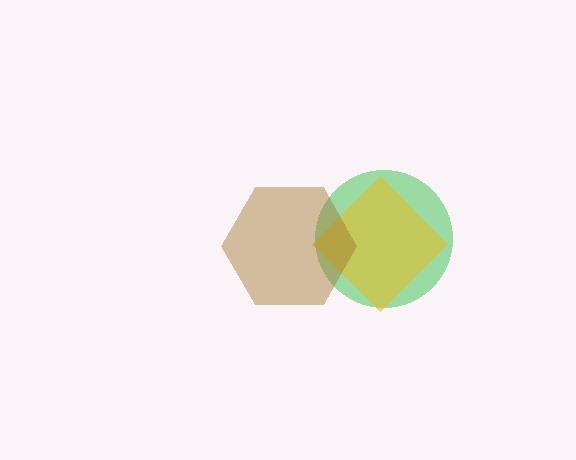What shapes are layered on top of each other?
The layered shapes are: a green circle, a yellow diamond, a brown hexagon.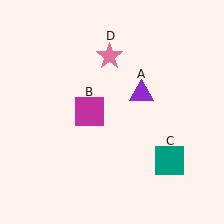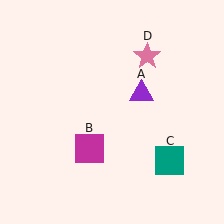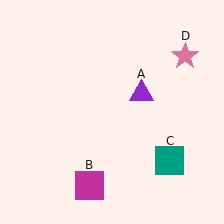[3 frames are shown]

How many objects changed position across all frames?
2 objects changed position: magenta square (object B), pink star (object D).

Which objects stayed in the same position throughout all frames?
Purple triangle (object A) and teal square (object C) remained stationary.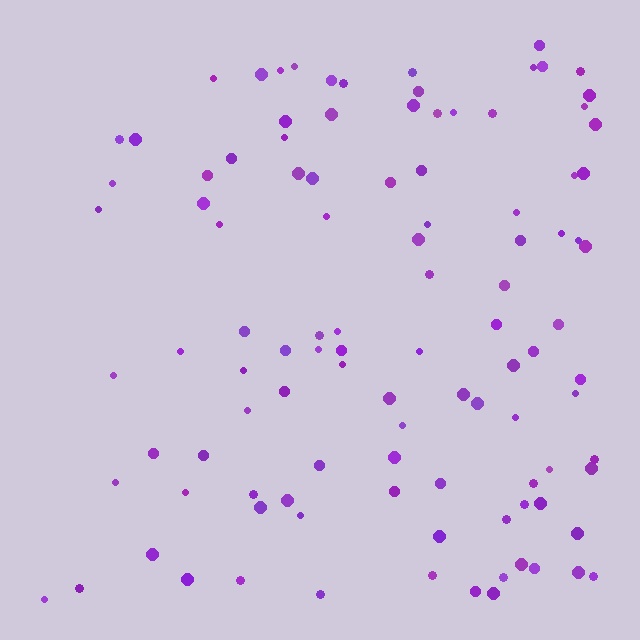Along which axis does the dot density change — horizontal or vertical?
Horizontal.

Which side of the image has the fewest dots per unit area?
The left.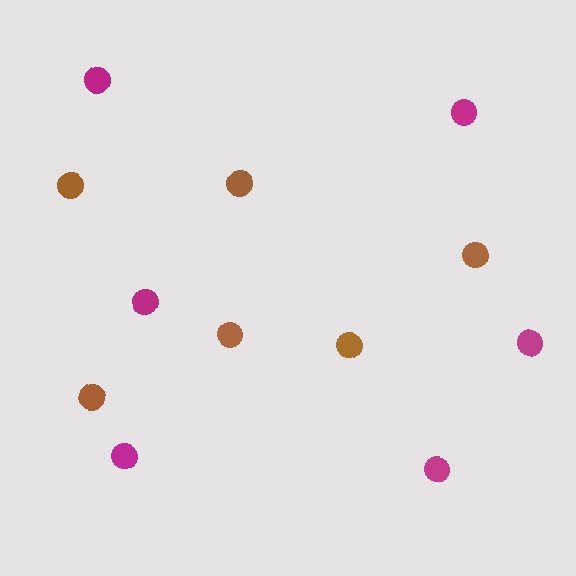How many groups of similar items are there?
There are 2 groups: one group of brown circles (6) and one group of magenta circles (6).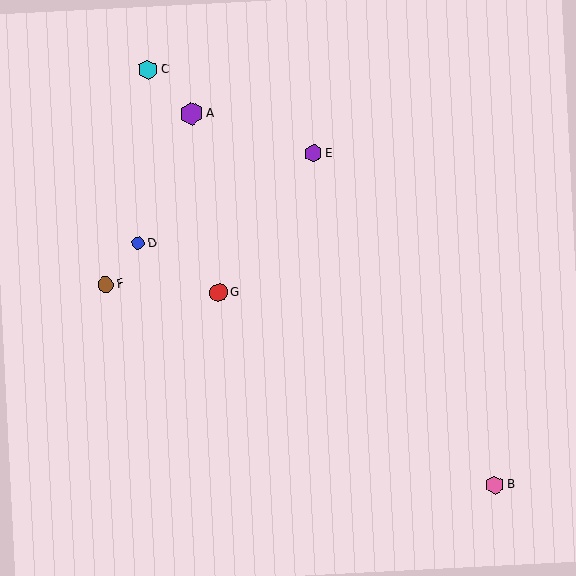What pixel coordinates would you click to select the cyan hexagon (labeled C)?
Click at (148, 70) to select the cyan hexagon C.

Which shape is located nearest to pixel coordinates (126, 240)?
The blue circle (labeled D) at (138, 243) is nearest to that location.